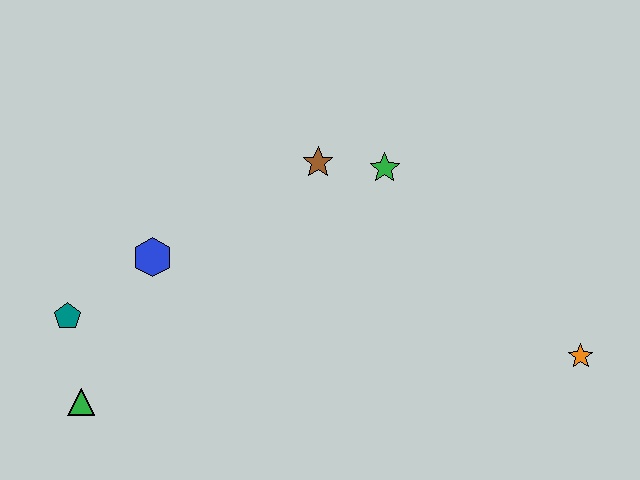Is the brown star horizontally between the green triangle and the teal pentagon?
No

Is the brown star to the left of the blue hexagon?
No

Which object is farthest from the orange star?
The teal pentagon is farthest from the orange star.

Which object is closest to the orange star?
The green star is closest to the orange star.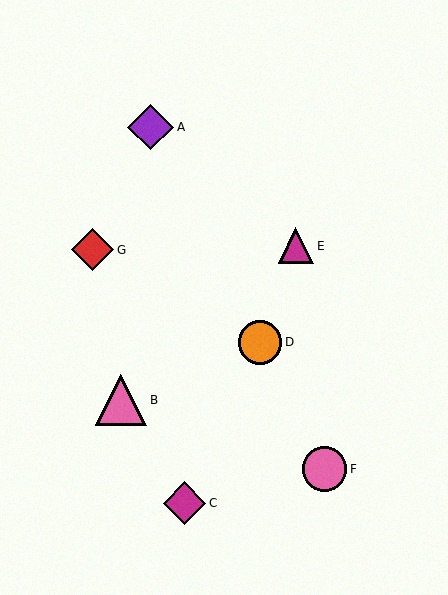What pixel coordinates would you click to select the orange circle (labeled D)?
Click at (260, 342) to select the orange circle D.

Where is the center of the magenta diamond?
The center of the magenta diamond is at (184, 503).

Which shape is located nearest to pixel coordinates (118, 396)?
The pink triangle (labeled B) at (121, 400) is nearest to that location.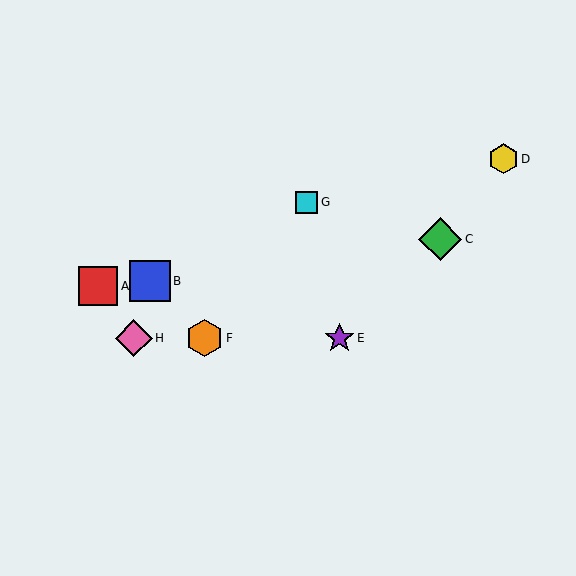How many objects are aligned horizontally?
3 objects (E, F, H) are aligned horizontally.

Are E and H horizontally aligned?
Yes, both are at y≈338.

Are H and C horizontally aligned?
No, H is at y≈338 and C is at y≈239.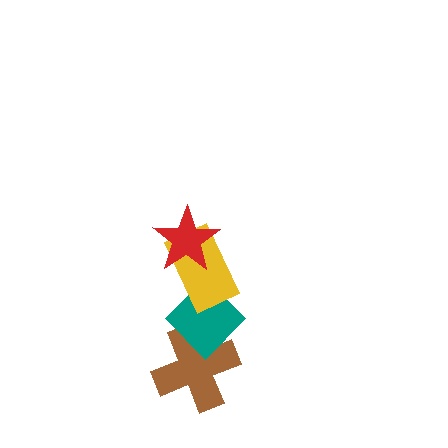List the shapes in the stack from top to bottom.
From top to bottom: the red star, the yellow rectangle, the teal diamond, the brown cross.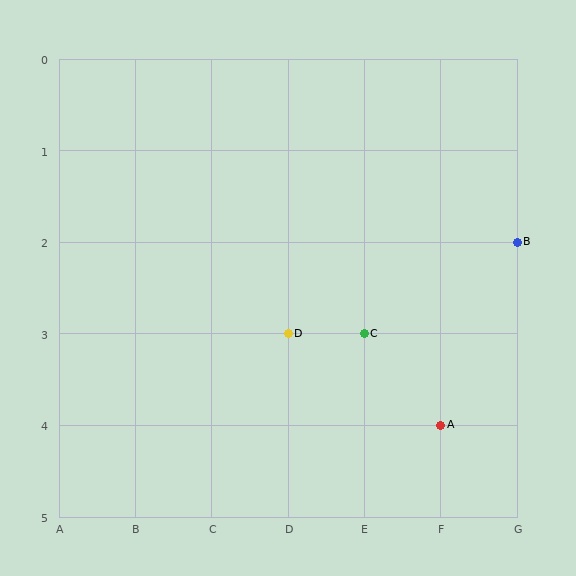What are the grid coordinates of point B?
Point B is at grid coordinates (G, 2).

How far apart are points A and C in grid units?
Points A and C are 1 column and 1 row apart (about 1.4 grid units diagonally).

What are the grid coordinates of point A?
Point A is at grid coordinates (F, 4).